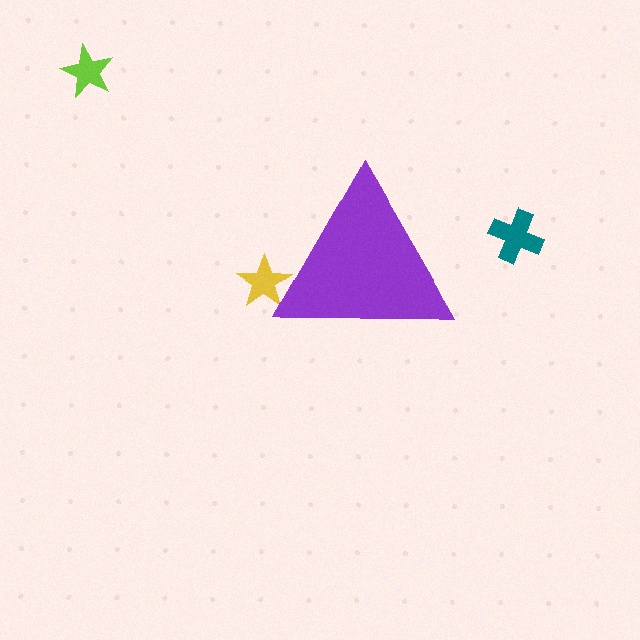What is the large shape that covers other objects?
A purple triangle.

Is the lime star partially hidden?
No, the lime star is fully visible.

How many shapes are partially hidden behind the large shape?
1 shape is partially hidden.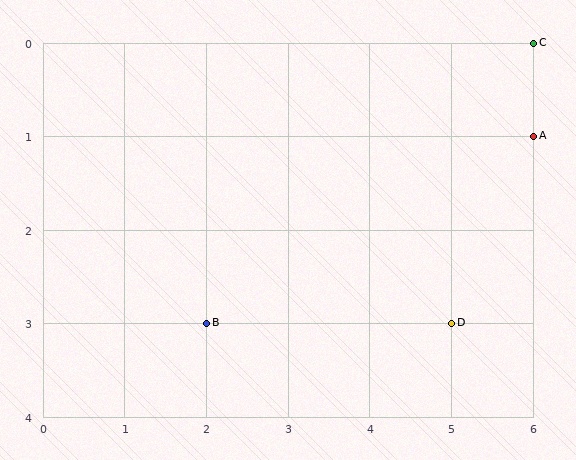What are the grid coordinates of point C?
Point C is at grid coordinates (6, 0).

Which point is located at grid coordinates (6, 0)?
Point C is at (6, 0).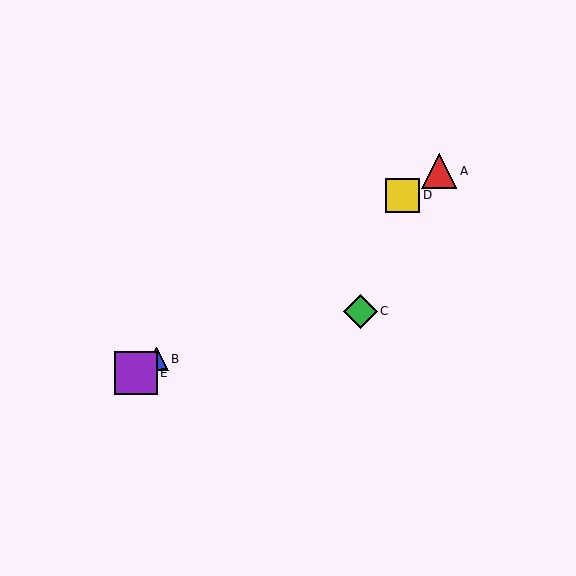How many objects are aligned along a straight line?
4 objects (A, B, D, E) are aligned along a straight line.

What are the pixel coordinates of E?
Object E is at (136, 373).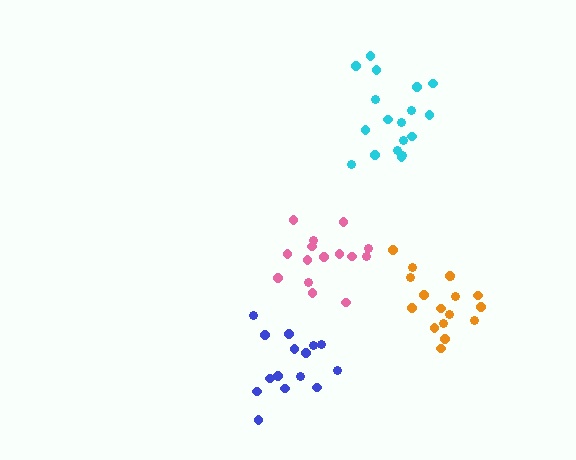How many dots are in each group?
Group 1: 15 dots, Group 2: 15 dots, Group 3: 18 dots, Group 4: 17 dots (65 total).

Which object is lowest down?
The blue cluster is bottommost.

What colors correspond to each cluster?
The clusters are colored: blue, pink, cyan, orange.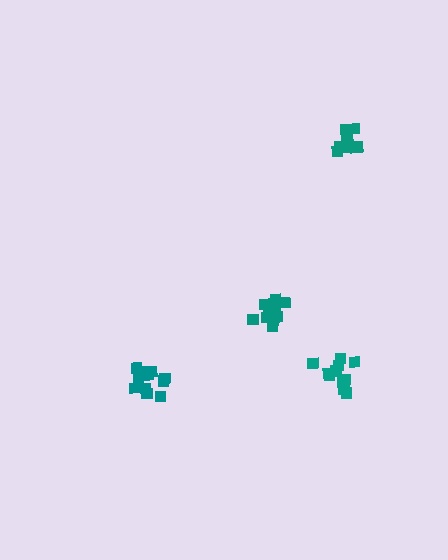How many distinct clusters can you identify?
There are 4 distinct clusters.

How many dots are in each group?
Group 1: 12 dots, Group 2: 11 dots, Group 3: 11 dots, Group 4: 11 dots (45 total).